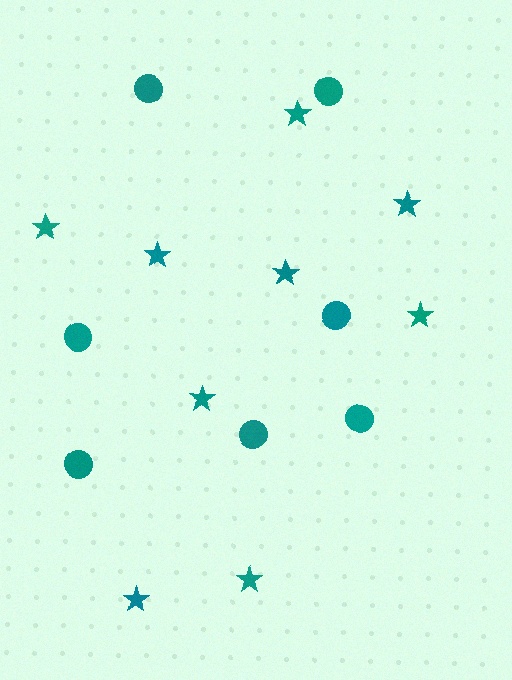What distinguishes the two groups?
There are 2 groups: one group of circles (7) and one group of stars (9).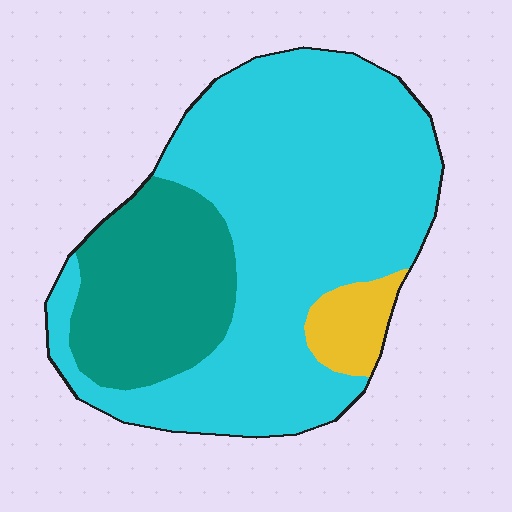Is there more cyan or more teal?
Cyan.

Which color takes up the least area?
Yellow, at roughly 5%.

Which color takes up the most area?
Cyan, at roughly 70%.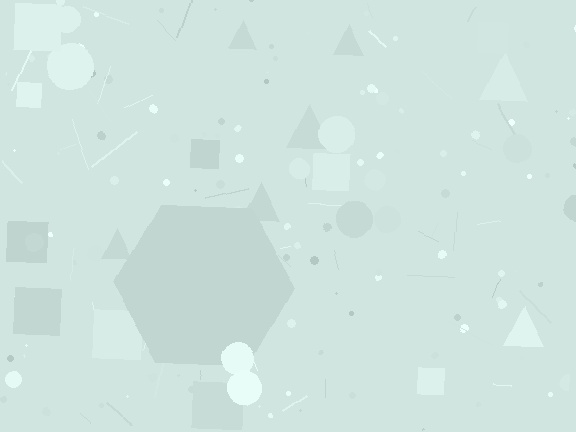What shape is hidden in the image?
A hexagon is hidden in the image.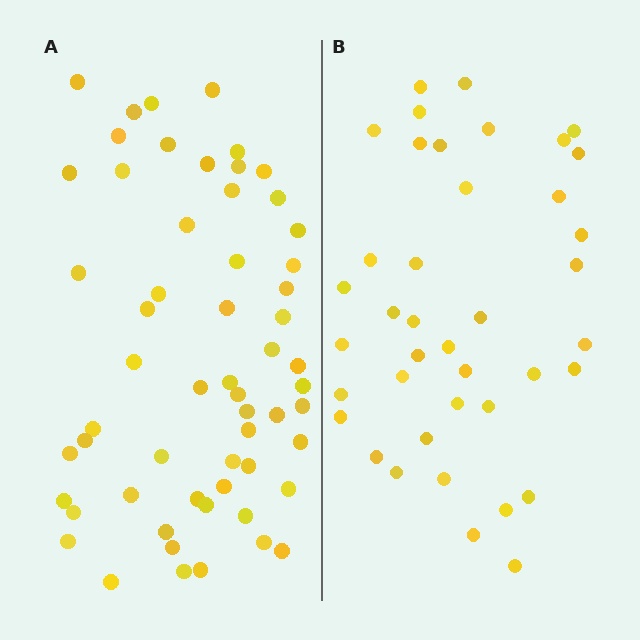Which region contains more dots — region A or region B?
Region A (the left region) has more dots.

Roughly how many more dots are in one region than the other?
Region A has approximately 20 more dots than region B.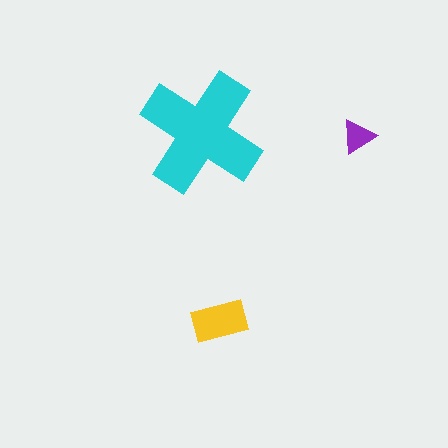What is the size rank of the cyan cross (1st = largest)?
1st.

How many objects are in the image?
There are 3 objects in the image.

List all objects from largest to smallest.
The cyan cross, the yellow rectangle, the purple triangle.